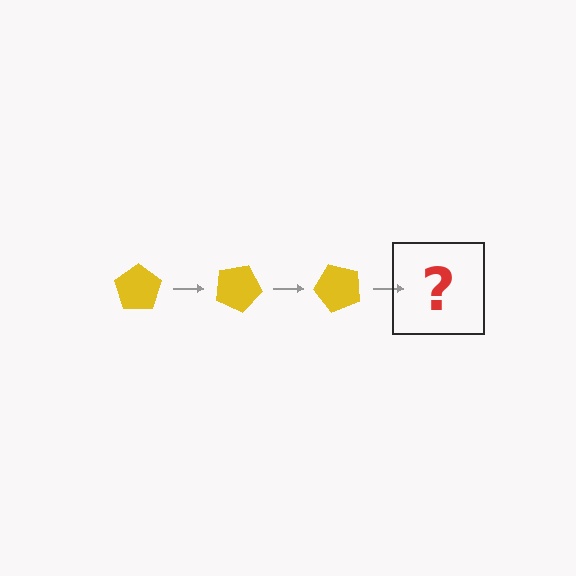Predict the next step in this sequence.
The next step is a yellow pentagon rotated 75 degrees.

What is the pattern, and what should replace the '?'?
The pattern is that the pentagon rotates 25 degrees each step. The '?' should be a yellow pentagon rotated 75 degrees.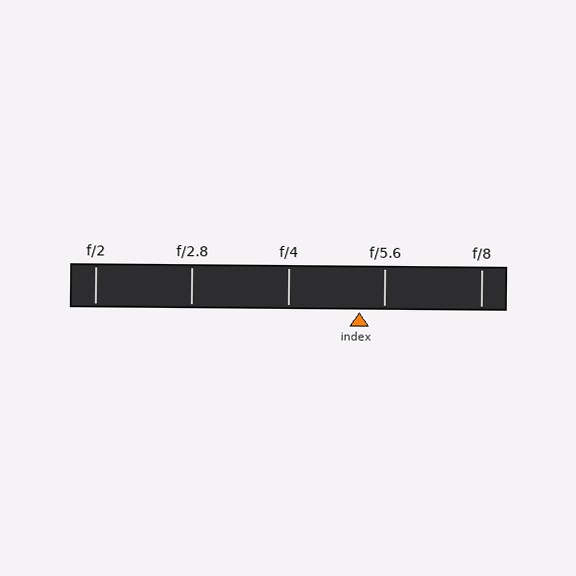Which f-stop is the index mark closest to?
The index mark is closest to f/5.6.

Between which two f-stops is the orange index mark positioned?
The index mark is between f/4 and f/5.6.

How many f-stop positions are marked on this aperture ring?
There are 5 f-stop positions marked.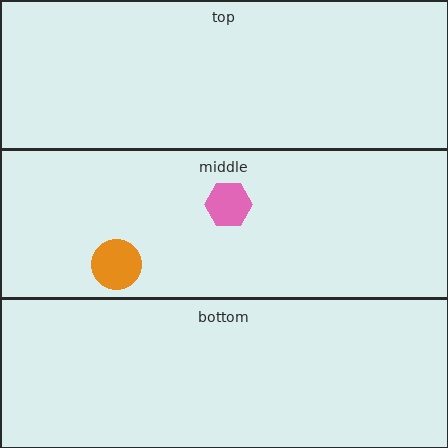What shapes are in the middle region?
The yellow star, the orange circle, the pink hexagon.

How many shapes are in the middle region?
3.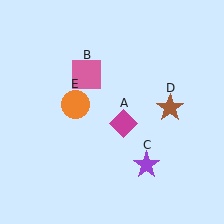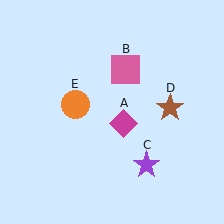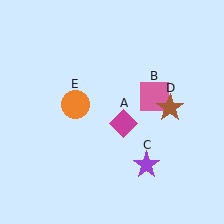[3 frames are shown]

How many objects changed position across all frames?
1 object changed position: pink square (object B).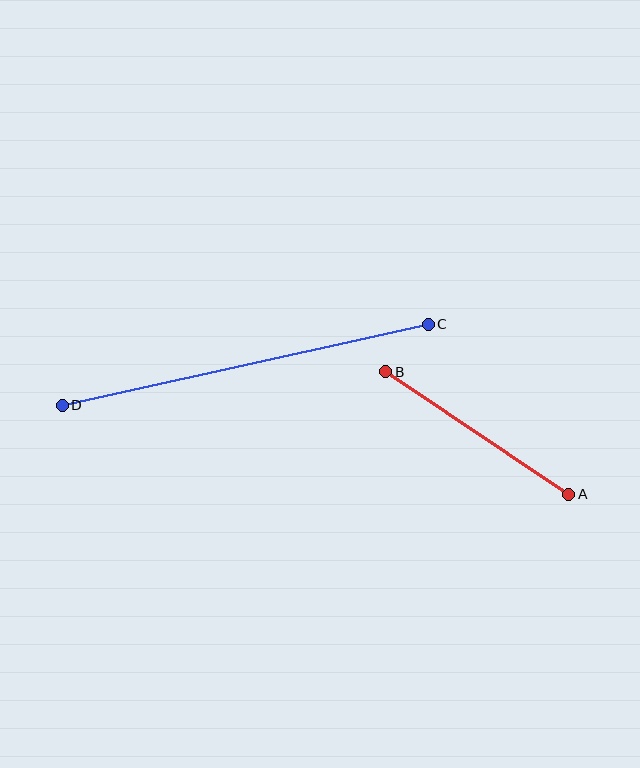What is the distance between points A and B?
The distance is approximately 220 pixels.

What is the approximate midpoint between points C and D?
The midpoint is at approximately (245, 365) pixels.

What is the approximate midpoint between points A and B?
The midpoint is at approximately (477, 433) pixels.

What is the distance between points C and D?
The distance is approximately 375 pixels.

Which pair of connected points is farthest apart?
Points C and D are farthest apart.